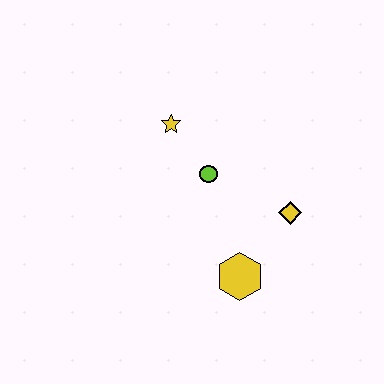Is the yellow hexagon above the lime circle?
No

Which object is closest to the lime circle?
The yellow star is closest to the lime circle.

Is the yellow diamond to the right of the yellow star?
Yes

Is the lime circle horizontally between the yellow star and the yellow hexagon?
Yes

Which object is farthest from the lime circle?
The yellow hexagon is farthest from the lime circle.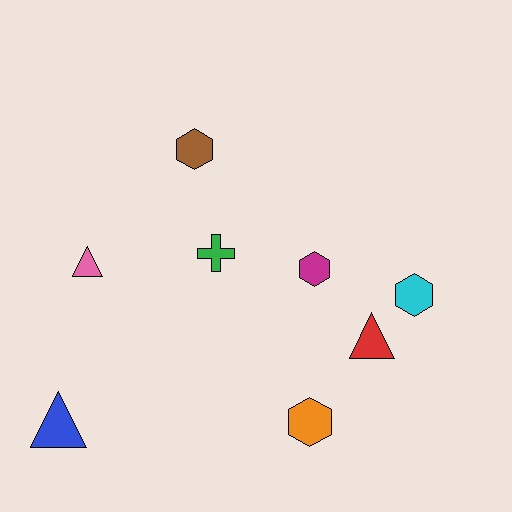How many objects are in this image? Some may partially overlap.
There are 8 objects.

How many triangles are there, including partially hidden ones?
There are 3 triangles.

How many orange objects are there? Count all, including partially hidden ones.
There is 1 orange object.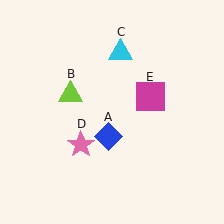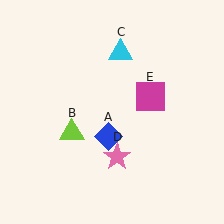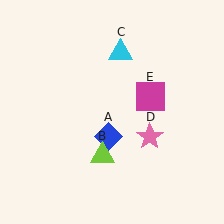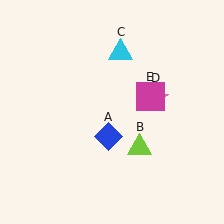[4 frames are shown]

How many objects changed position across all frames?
2 objects changed position: lime triangle (object B), pink star (object D).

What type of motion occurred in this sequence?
The lime triangle (object B), pink star (object D) rotated counterclockwise around the center of the scene.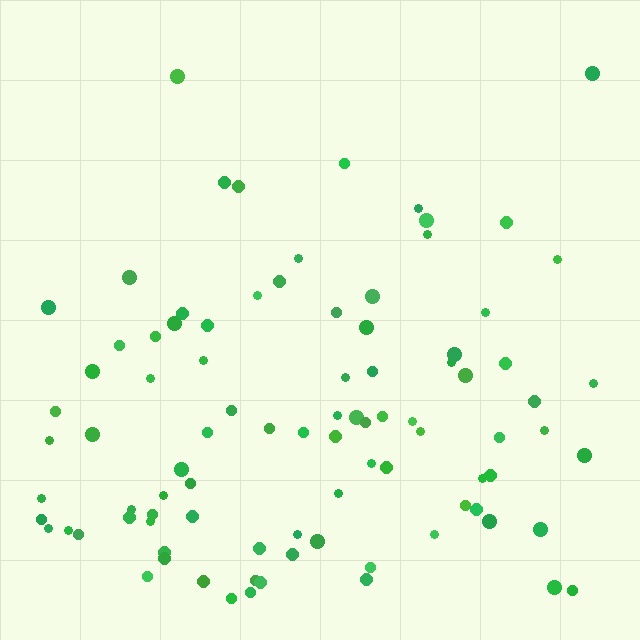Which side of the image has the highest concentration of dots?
The bottom.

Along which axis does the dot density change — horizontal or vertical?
Vertical.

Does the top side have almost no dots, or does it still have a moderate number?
Still a moderate number, just noticeably fewer than the bottom.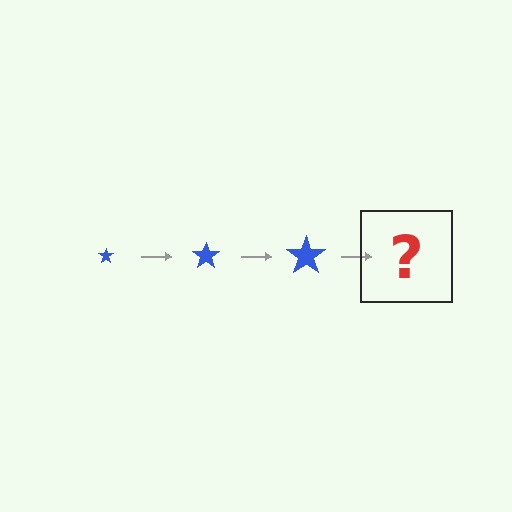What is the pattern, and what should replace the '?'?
The pattern is that the star gets progressively larger each step. The '?' should be a blue star, larger than the previous one.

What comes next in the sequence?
The next element should be a blue star, larger than the previous one.